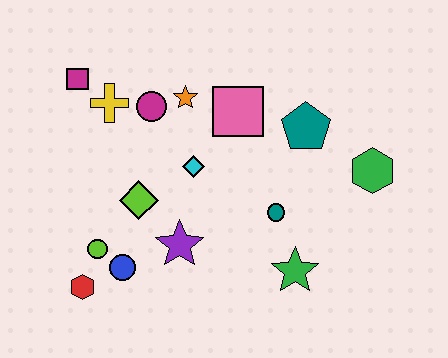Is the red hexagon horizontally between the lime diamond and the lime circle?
No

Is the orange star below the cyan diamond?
No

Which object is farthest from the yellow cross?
The green hexagon is farthest from the yellow cross.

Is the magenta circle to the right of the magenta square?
Yes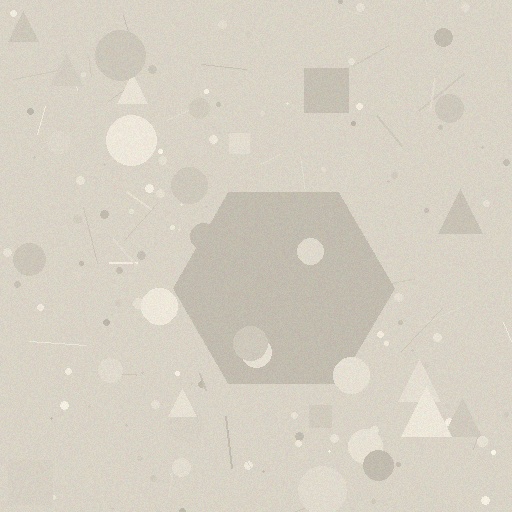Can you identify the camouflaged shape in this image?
The camouflaged shape is a hexagon.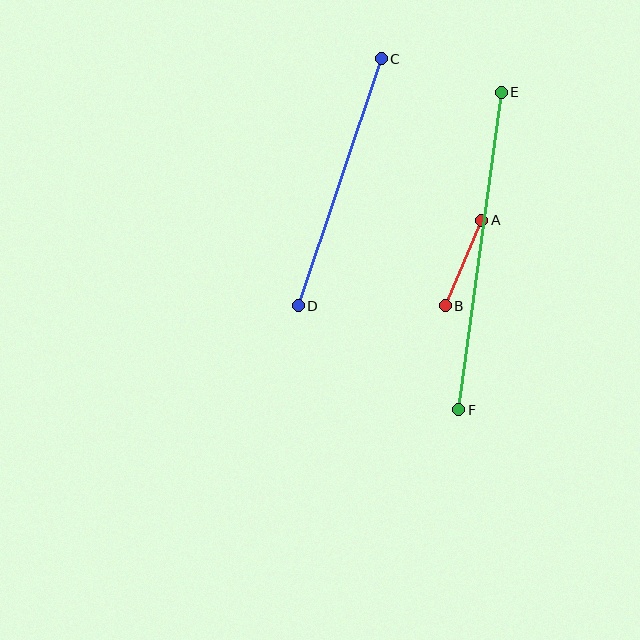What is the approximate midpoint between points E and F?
The midpoint is at approximately (480, 251) pixels.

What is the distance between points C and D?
The distance is approximately 260 pixels.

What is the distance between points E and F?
The distance is approximately 320 pixels.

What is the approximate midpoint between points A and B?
The midpoint is at approximately (464, 263) pixels.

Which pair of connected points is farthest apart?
Points E and F are farthest apart.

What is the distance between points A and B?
The distance is approximately 93 pixels.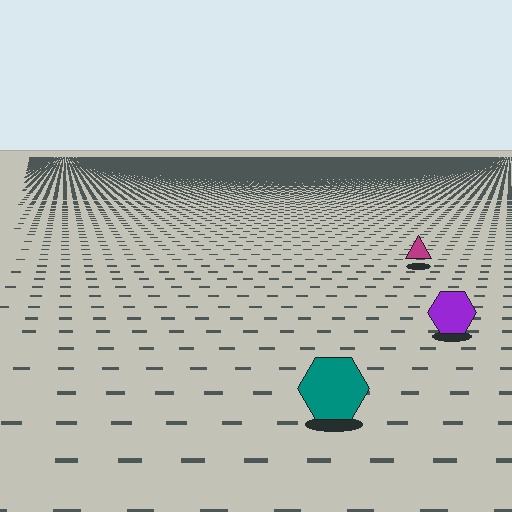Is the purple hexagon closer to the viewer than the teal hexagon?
No. The teal hexagon is closer — you can tell from the texture gradient: the ground texture is coarser near it.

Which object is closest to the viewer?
The teal hexagon is closest. The texture marks near it are larger and more spread out.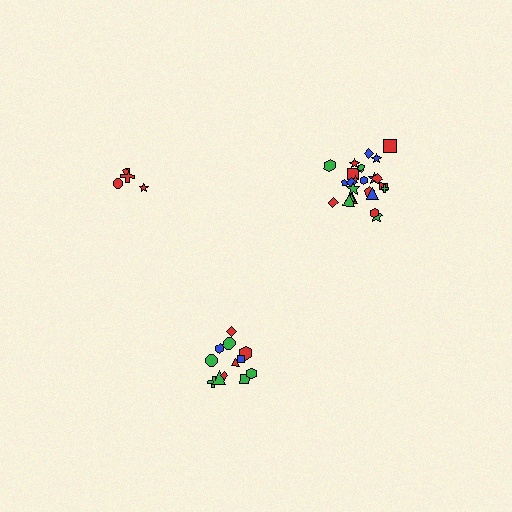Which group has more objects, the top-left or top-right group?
The top-right group.